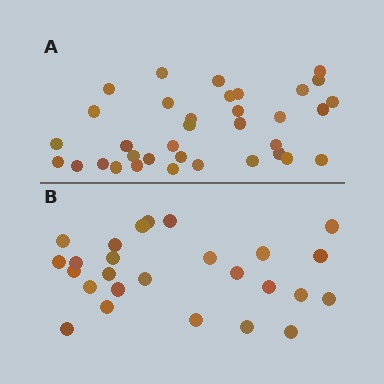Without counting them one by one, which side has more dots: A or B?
Region A (the top region) has more dots.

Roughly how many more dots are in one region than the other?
Region A has roughly 8 or so more dots than region B.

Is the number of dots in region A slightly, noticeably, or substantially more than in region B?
Region A has noticeably more, but not dramatically so. The ratio is roughly 1.3 to 1.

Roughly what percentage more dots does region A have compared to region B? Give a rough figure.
About 35% more.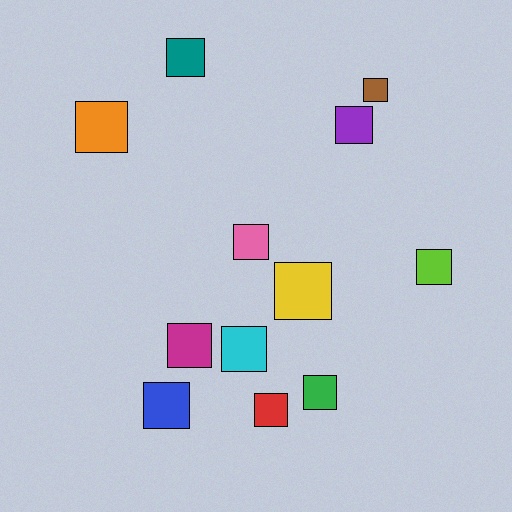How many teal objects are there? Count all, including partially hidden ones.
There is 1 teal object.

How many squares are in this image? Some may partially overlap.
There are 12 squares.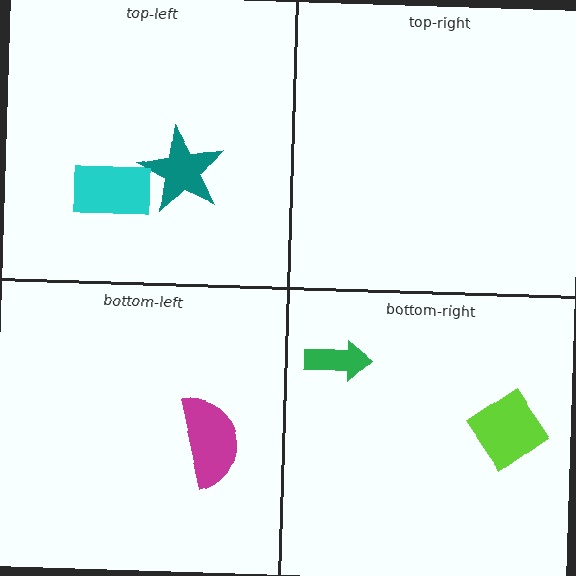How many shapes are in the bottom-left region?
1.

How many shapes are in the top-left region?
2.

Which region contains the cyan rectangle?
The top-left region.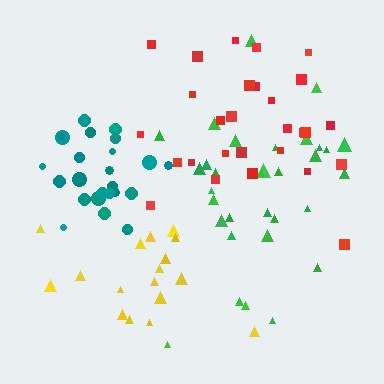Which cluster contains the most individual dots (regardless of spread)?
Green (33).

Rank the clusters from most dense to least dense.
teal, yellow, green, red.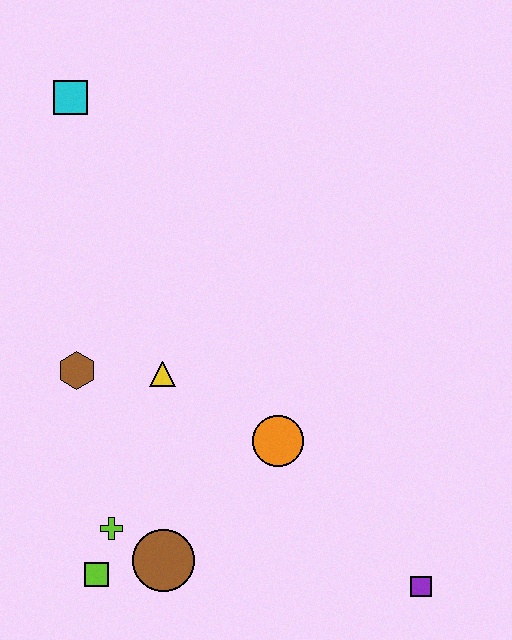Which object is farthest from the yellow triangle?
The purple square is farthest from the yellow triangle.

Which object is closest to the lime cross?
The lime square is closest to the lime cross.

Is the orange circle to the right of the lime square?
Yes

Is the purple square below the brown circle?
Yes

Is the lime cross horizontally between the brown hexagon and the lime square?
No